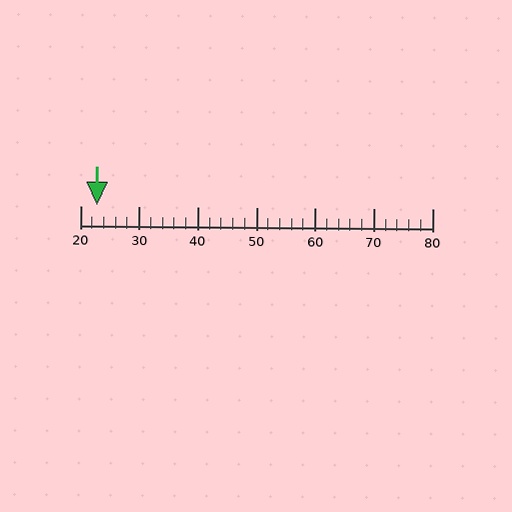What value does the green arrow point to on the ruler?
The green arrow points to approximately 23.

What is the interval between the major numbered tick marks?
The major tick marks are spaced 10 units apart.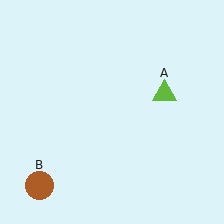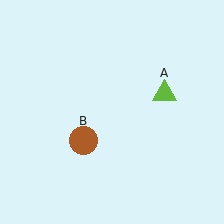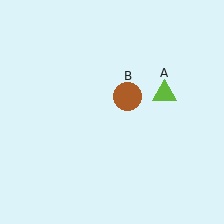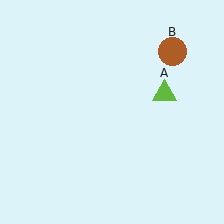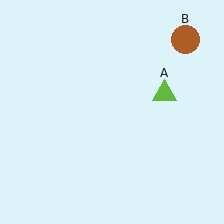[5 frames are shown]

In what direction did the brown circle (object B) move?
The brown circle (object B) moved up and to the right.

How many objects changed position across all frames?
1 object changed position: brown circle (object B).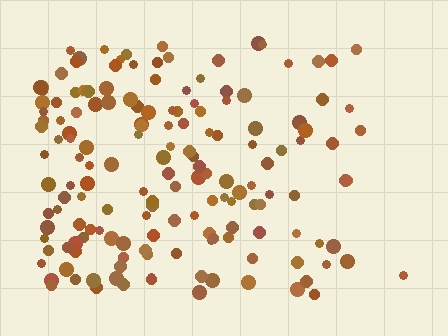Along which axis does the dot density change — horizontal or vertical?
Horizontal.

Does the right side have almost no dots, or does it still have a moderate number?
Still a moderate number, just noticeably fewer than the left.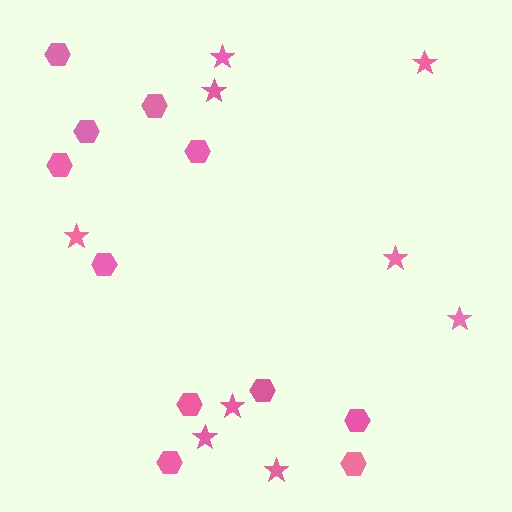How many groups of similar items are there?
There are 2 groups: one group of stars (9) and one group of hexagons (11).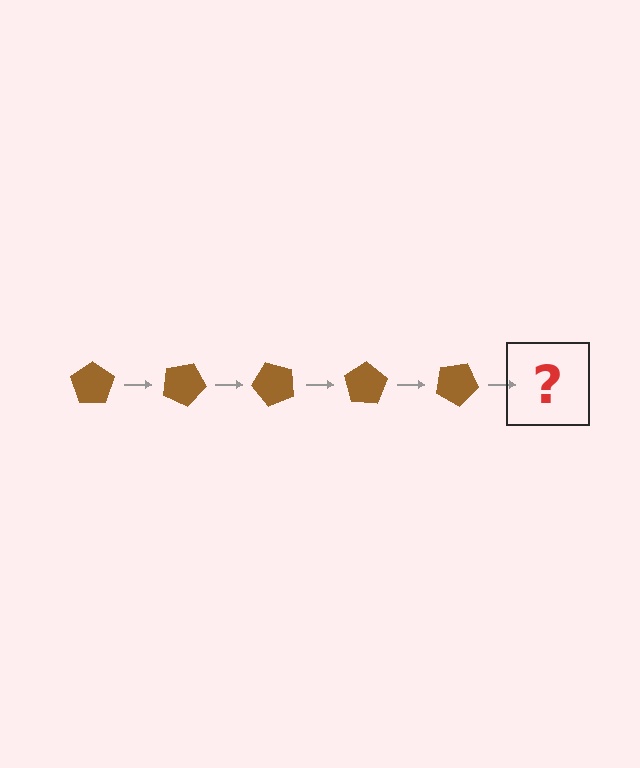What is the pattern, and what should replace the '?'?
The pattern is that the pentagon rotates 25 degrees each step. The '?' should be a brown pentagon rotated 125 degrees.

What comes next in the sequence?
The next element should be a brown pentagon rotated 125 degrees.